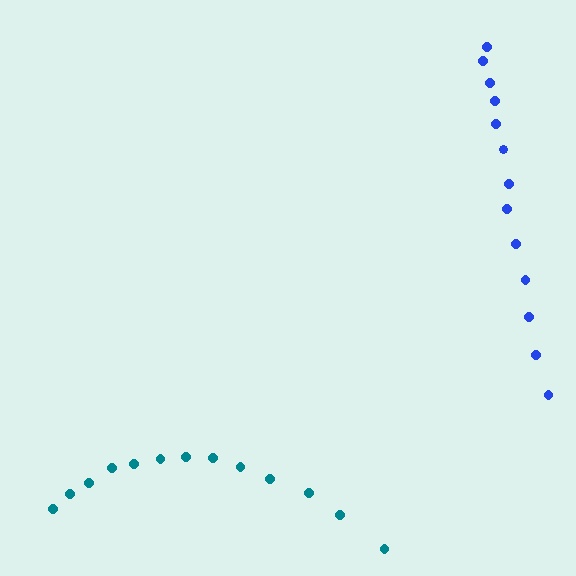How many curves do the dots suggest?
There are 2 distinct paths.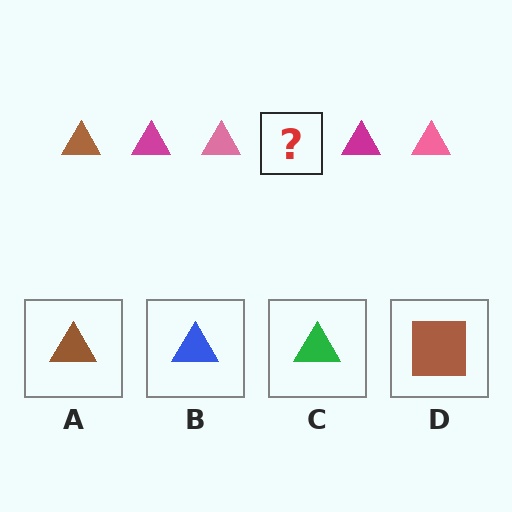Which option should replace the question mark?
Option A.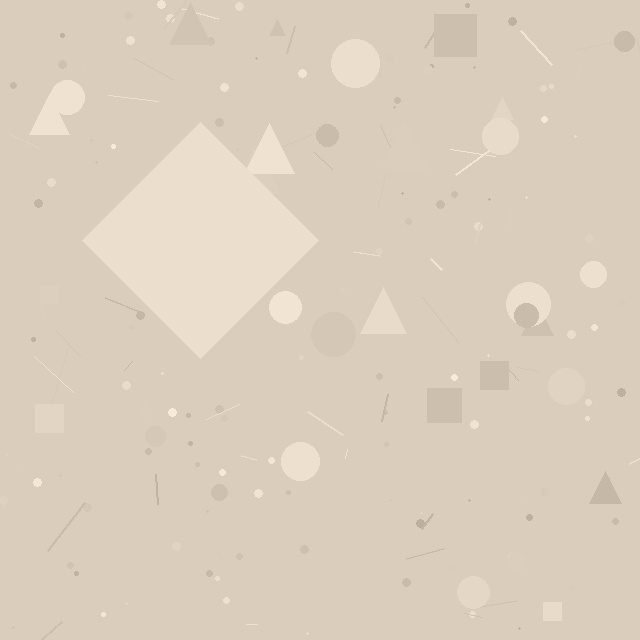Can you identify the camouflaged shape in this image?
The camouflaged shape is a diamond.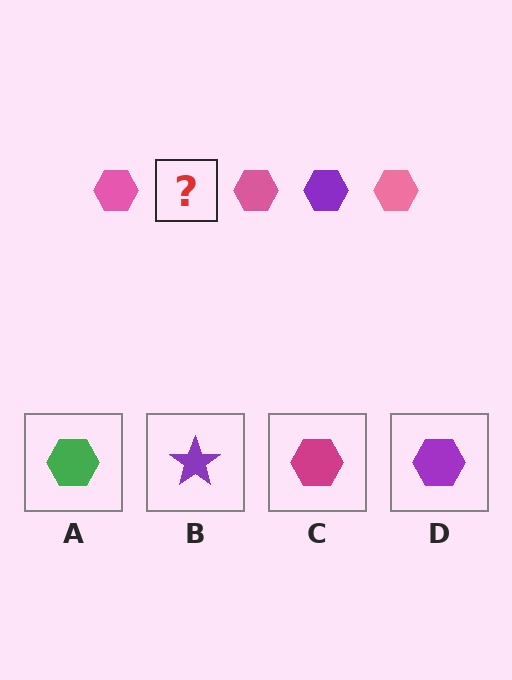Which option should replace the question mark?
Option D.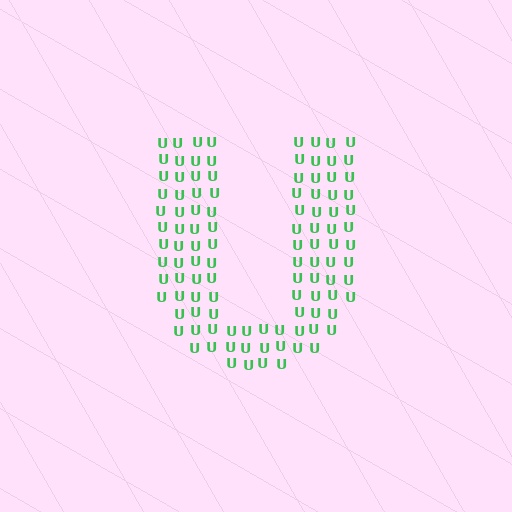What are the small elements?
The small elements are letter U's.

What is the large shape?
The large shape is the letter U.